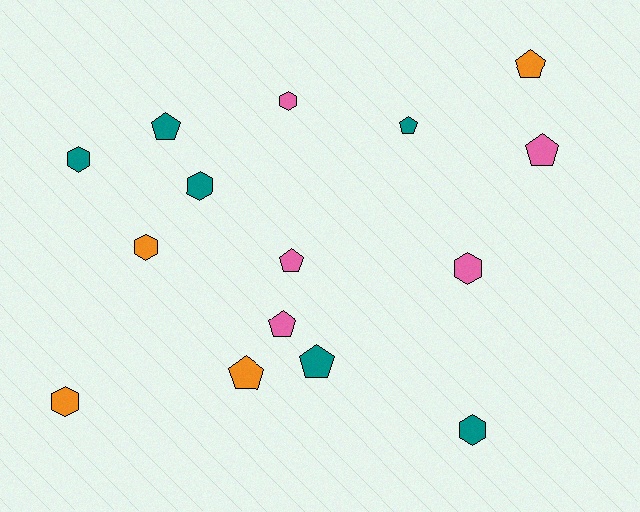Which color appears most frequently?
Teal, with 6 objects.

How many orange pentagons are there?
There are 2 orange pentagons.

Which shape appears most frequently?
Pentagon, with 8 objects.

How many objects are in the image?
There are 15 objects.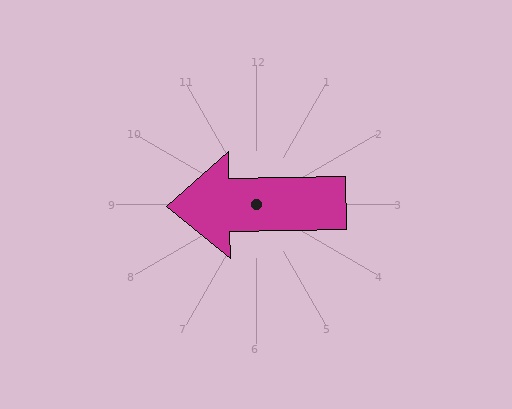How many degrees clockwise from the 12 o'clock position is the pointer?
Approximately 269 degrees.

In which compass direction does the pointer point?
West.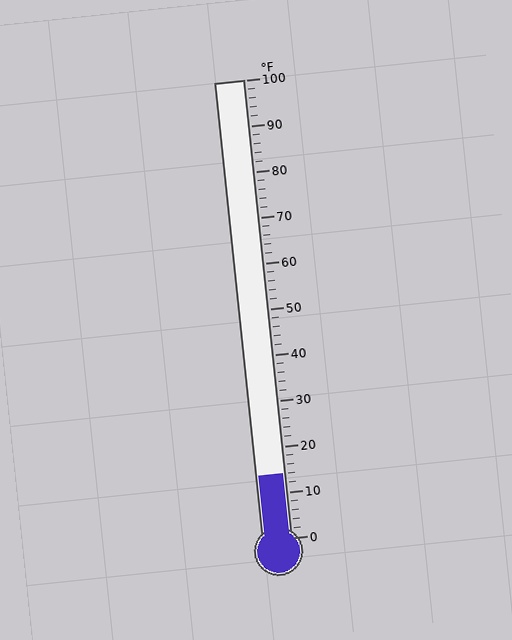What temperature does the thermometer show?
The thermometer shows approximately 14°F.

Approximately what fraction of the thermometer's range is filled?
The thermometer is filled to approximately 15% of its range.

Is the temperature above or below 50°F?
The temperature is below 50°F.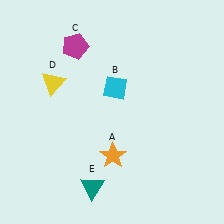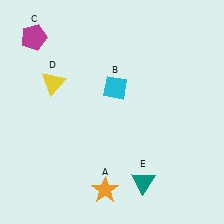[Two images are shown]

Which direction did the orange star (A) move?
The orange star (A) moved down.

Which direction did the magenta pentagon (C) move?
The magenta pentagon (C) moved left.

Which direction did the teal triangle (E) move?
The teal triangle (E) moved right.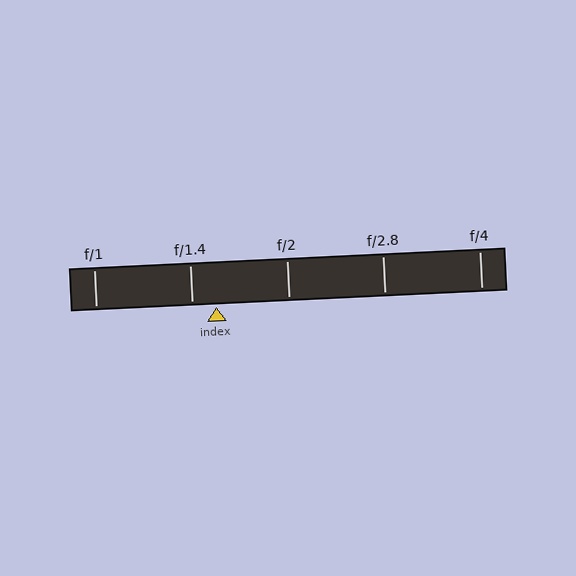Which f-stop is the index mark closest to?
The index mark is closest to f/1.4.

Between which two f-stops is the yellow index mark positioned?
The index mark is between f/1.4 and f/2.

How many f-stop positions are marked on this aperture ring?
There are 5 f-stop positions marked.